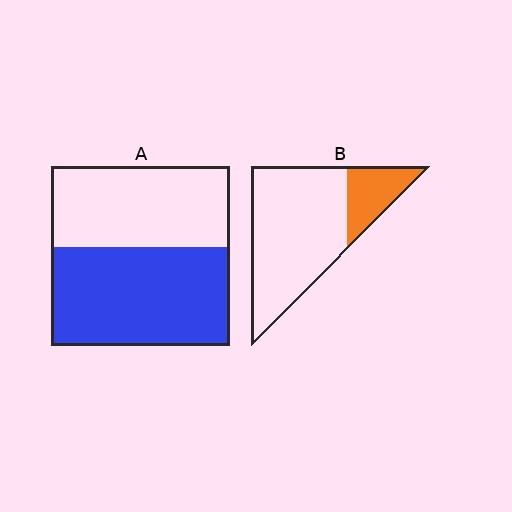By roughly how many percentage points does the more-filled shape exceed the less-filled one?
By roughly 35 percentage points (A over B).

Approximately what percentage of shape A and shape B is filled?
A is approximately 55% and B is approximately 20%.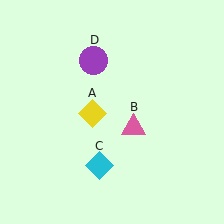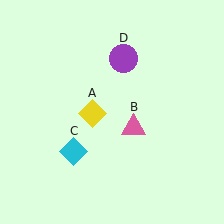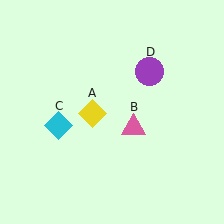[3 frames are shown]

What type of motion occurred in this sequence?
The cyan diamond (object C), purple circle (object D) rotated clockwise around the center of the scene.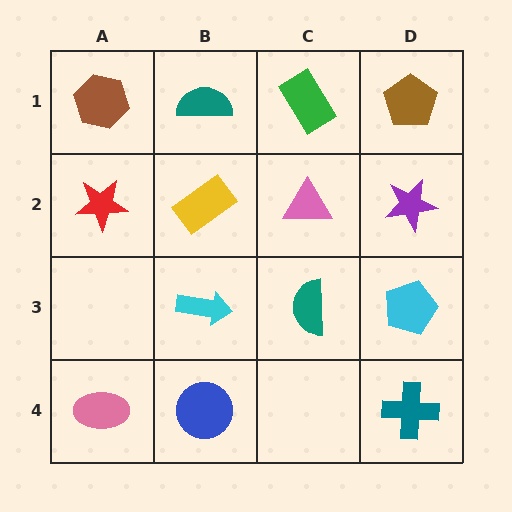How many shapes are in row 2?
4 shapes.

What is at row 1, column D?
A brown pentagon.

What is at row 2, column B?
A yellow rectangle.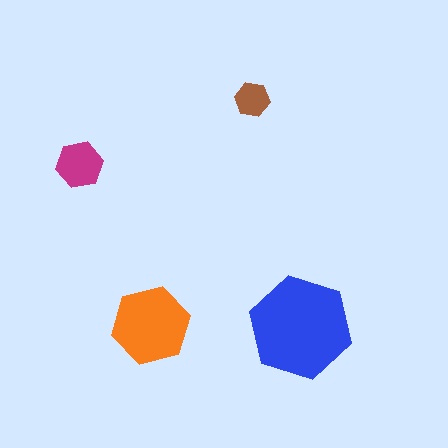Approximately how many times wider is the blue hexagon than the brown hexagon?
About 3 times wider.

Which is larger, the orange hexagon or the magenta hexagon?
The orange one.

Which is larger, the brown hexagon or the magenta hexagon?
The magenta one.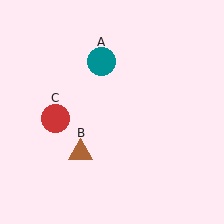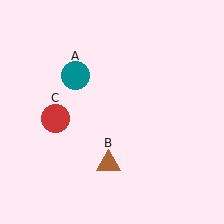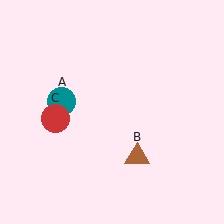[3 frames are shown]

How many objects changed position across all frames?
2 objects changed position: teal circle (object A), brown triangle (object B).